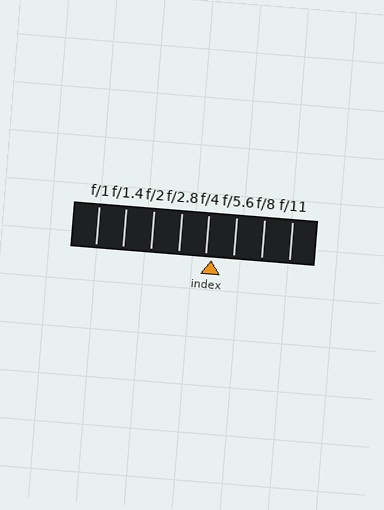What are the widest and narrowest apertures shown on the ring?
The widest aperture shown is f/1 and the narrowest is f/11.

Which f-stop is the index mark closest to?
The index mark is closest to f/4.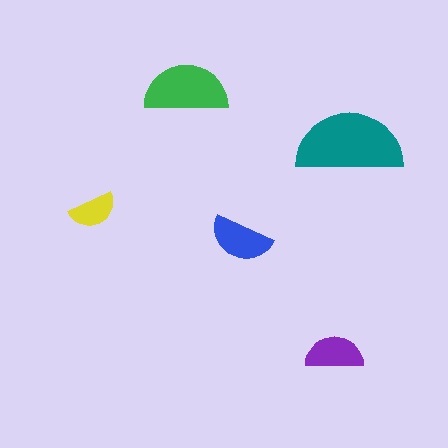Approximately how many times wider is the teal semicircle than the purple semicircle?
About 2 times wider.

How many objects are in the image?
There are 5 objects in the image.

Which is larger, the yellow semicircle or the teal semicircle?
The teal one.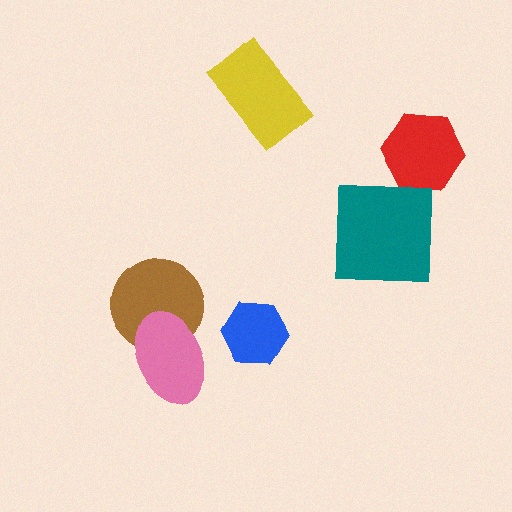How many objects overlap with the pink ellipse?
1 object overlaps with the pink ellipse.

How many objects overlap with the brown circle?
1 object overlaps with the brown circle.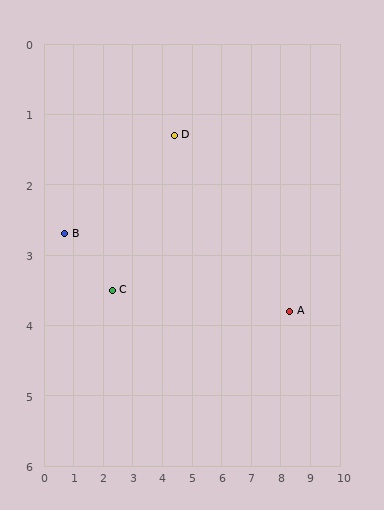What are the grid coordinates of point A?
Point A is at approximately (8.3, 3.8).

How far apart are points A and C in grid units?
Points A and C are about 6.0 grid units apart.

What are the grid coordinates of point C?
Point C is at approximately (2.3, 3.5).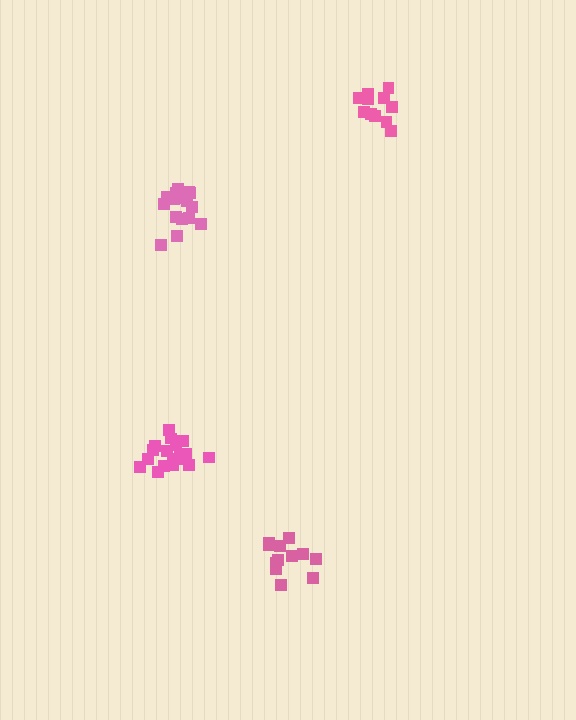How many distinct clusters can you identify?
There are 4 distinct clusters.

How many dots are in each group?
Group 1: 12 dots, Group 2: 17 dots, Group 3: 12 dots, Group 4: 18 dots (59 total).